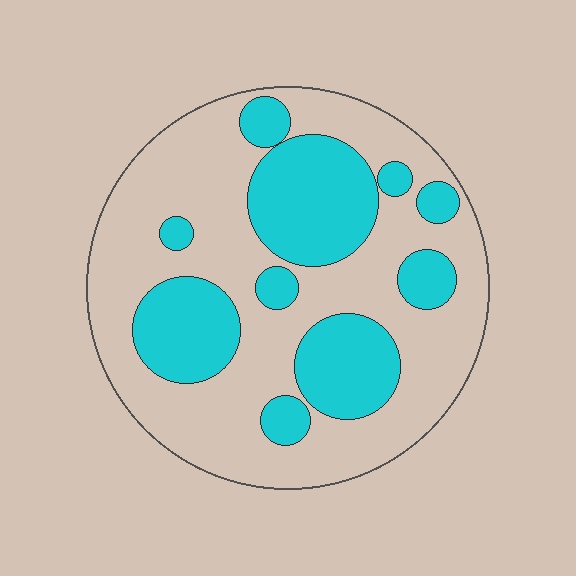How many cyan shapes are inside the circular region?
10.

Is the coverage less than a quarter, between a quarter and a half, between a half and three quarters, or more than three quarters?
Between a quarter and a half.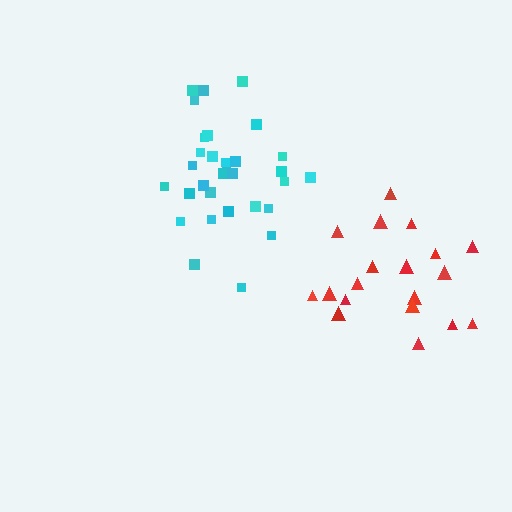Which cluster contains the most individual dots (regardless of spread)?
Cyan (31).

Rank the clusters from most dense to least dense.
cyan, red.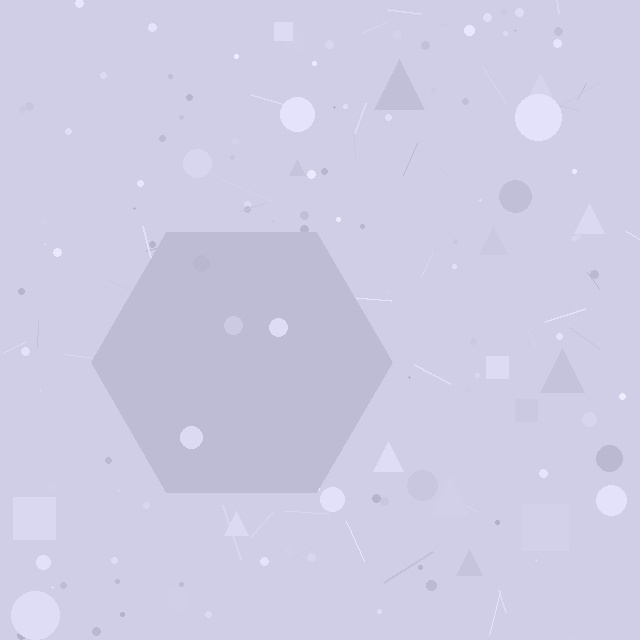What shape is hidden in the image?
A hexagon is hidden in the image.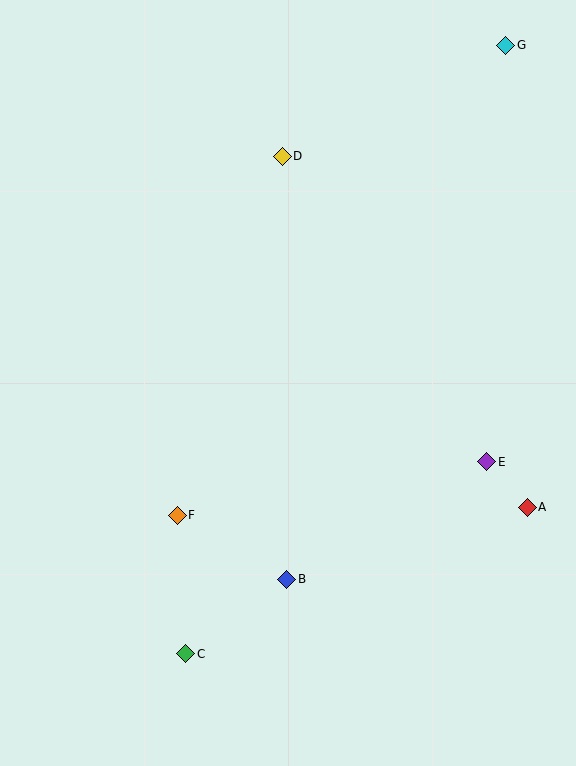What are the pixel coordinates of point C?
Point C is at (186, 654).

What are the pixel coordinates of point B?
Point B is at (287, 579).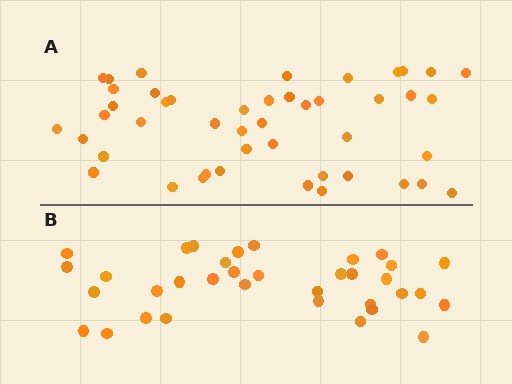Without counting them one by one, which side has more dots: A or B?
Region A (the top region) has more dots.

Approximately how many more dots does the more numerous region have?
Region A has roughly 12 or so more dots than region B.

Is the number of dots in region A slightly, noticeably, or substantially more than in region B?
Region A has noticeably more, but not dramatically so. The ratio is roughly 1.3 to 1.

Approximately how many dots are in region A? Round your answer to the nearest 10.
About 50 dots. (The exact count is 46, which rounds to 50.)